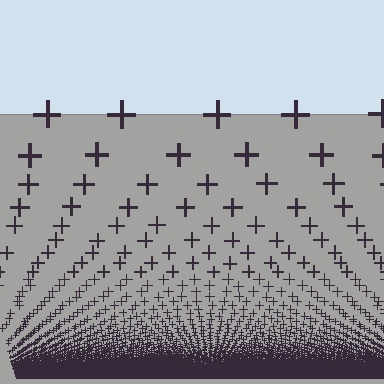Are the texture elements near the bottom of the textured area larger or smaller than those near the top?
Smaller. The gradient is inverted — elements near the bottom are smaller and denser.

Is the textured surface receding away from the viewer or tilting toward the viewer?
The surface appears to tilt toward the viewer. Texture elements get larger and sparser toward the top.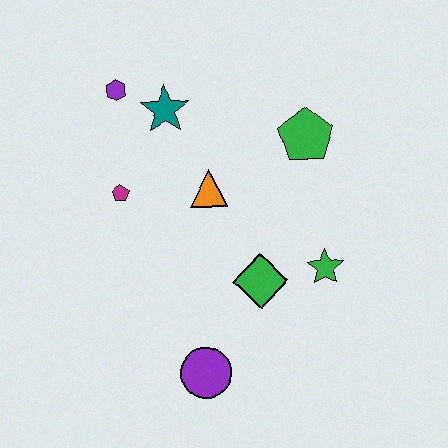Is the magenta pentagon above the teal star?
No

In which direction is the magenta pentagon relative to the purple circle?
The magenta pentagon is above the purple circle.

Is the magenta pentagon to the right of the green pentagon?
No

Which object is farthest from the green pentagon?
The purple circle is farthest from the green pentagon.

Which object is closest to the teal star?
The purple hexagon is closest to the teal star.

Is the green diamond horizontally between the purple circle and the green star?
Yes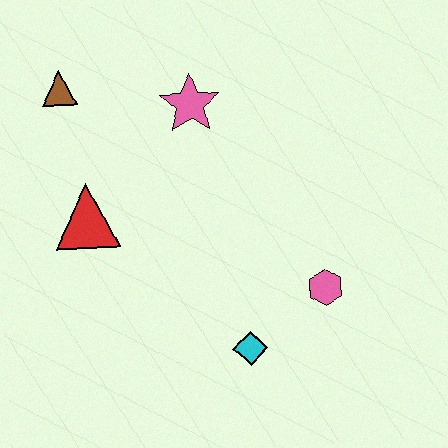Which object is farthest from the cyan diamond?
The brown triangle is farthest from the cyan diamond.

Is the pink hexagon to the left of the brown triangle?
No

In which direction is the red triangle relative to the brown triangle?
The red triangle is below the brown triangle.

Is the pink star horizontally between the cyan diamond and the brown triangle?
Yes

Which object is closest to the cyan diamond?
The pink hexagon is closest to the cyan diamond.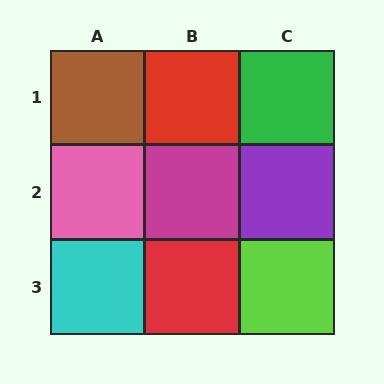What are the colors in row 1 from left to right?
Brown, red, green.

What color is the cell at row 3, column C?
Lime.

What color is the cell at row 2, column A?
Pink.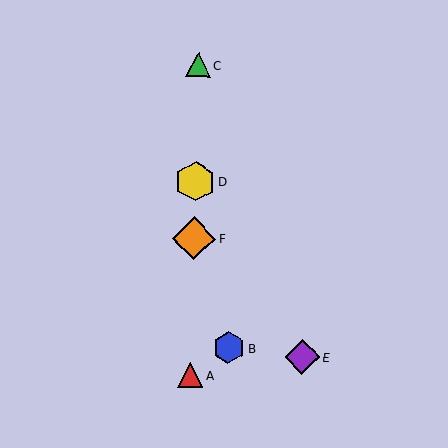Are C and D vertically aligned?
Yes, both are at x≈198.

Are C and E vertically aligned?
No, C is at x≈198 and E is at x≈302.